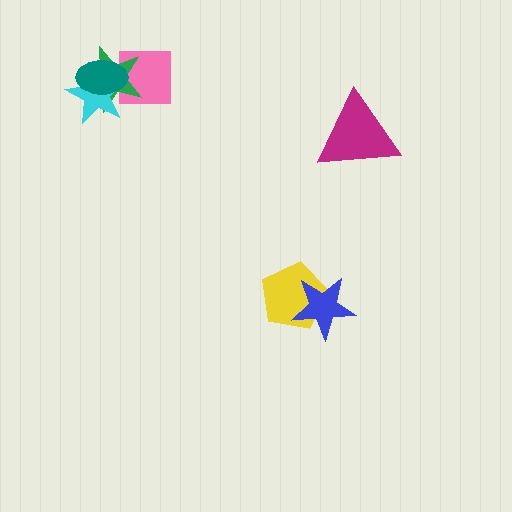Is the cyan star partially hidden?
Yes, it is partially covered by another shape.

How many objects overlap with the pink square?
3 objects overlap with the pink square.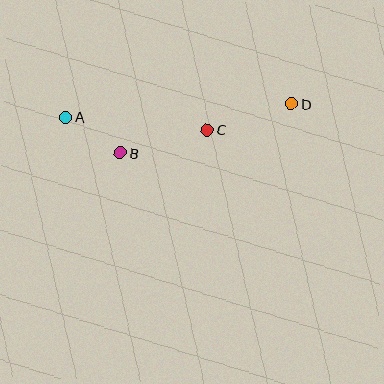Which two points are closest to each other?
Points A and B are closest to each other.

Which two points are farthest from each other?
Points A and D are farthest from each other.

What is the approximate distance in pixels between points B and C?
The distance between B and C is approximately 90 pixels.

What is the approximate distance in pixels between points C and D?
The distance between C and D is approximately 88 pixels.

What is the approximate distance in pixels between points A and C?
The distance between A and C is approximately 142 pixels.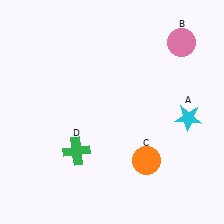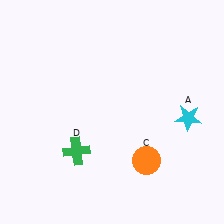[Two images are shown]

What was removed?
The pink circle (B) was removed in Image 2.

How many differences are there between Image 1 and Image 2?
There is 1 difference between the two images.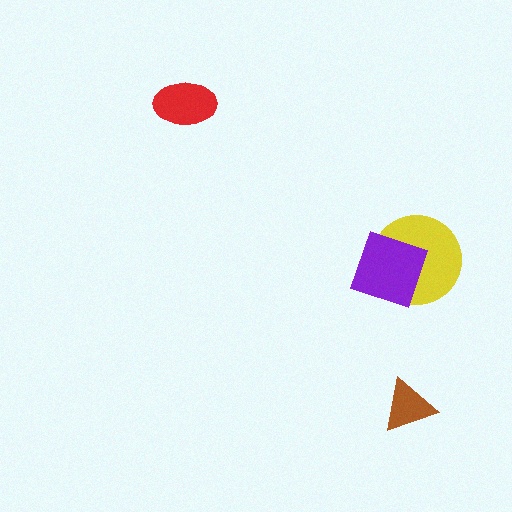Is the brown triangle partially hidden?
No, no other shape covers it.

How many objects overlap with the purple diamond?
1 object overlaps with the purple diamond.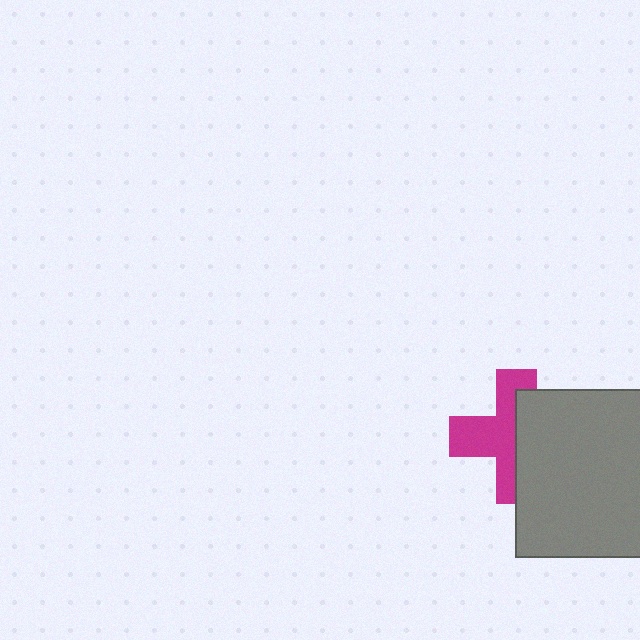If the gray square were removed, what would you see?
You would see the complete magenta cross.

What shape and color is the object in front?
The object in front is a gray square.